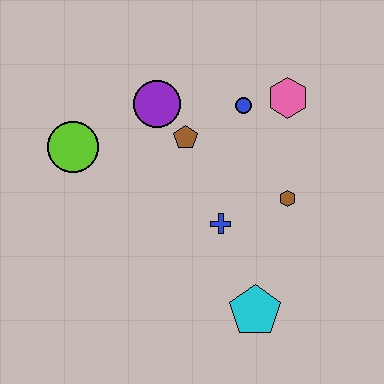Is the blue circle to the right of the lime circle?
Yes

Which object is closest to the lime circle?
The purple circle is closest to the lime circle.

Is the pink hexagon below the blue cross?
No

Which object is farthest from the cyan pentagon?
The lime circle is farthest from the cyan pentagon.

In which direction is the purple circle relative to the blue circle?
The purple circle is to the left of the blue circle.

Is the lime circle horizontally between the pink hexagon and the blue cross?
No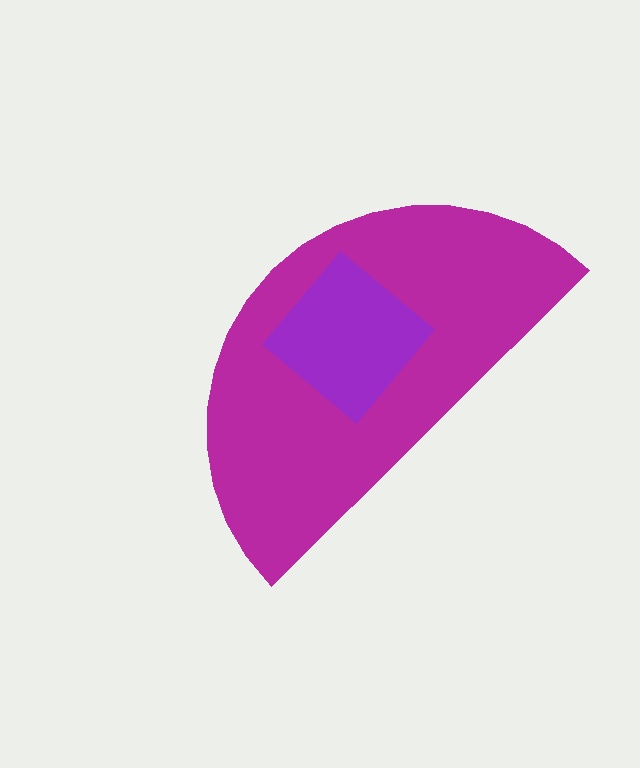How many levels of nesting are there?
2.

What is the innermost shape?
The purple diamond.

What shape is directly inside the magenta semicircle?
The purple diamond.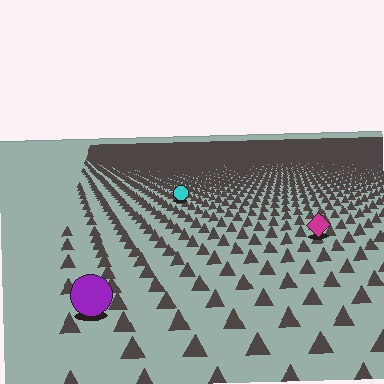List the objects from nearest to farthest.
From nearest to farthest: the purple circle, the magenta diamond, the cyan circle.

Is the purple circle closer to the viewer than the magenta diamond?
Yes. The purple circle is closer — you can tell from the texture gradient: the ground texture is coarser near it.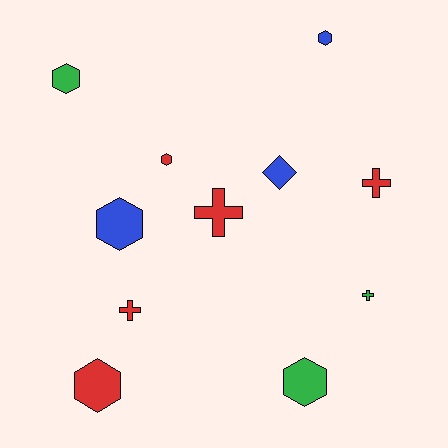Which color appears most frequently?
Red, with 5 objects.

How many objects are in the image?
There are 11 objects.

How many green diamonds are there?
There are no green diamonds.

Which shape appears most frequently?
Hexagon, with 6 objects.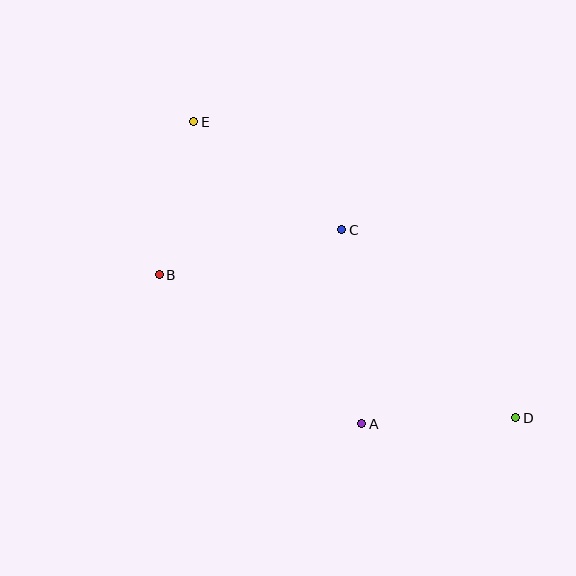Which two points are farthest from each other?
Points D and E are farthest from each other.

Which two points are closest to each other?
Points A and D are closest to each other.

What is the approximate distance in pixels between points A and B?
The distance between A and B is approximately 251 pixels.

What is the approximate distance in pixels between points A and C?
The distance between A and C is approximately 195 pixels.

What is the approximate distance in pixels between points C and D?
The distance between C and D is approximately 256 pixels.